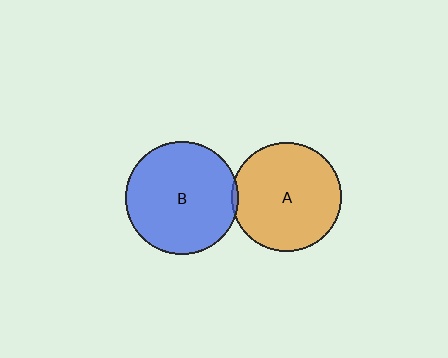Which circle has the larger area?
Circle B (blue).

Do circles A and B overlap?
Yes.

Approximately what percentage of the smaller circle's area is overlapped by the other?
Approximately 5%.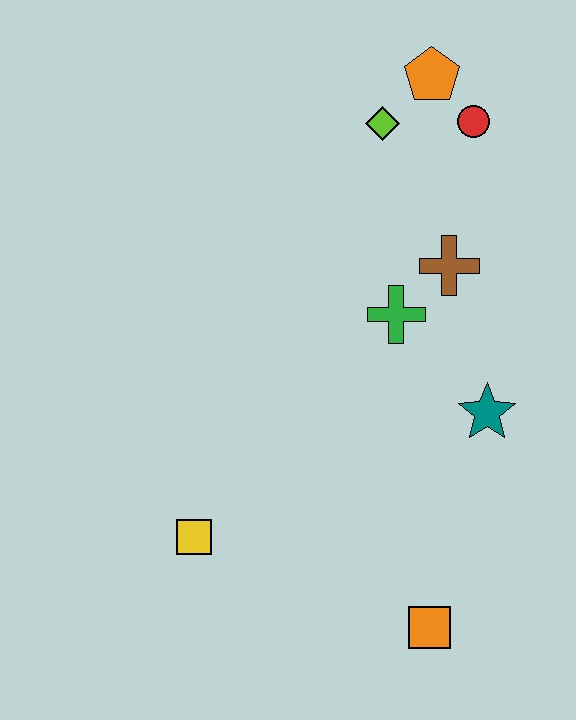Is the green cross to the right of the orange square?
No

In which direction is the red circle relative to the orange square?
The red circle is above the orange square.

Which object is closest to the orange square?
The teal star is closest to the orange square.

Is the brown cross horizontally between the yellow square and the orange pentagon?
No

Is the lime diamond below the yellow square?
No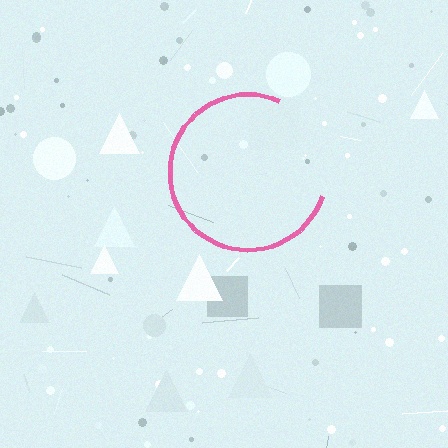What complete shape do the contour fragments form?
The contour fragments form a circle.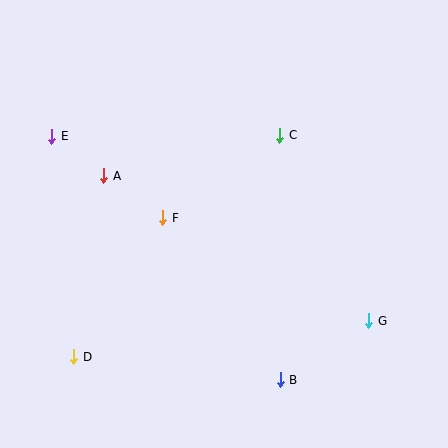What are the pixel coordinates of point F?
Point F is at (163, 218).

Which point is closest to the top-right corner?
Point C is closest to the top-right corner.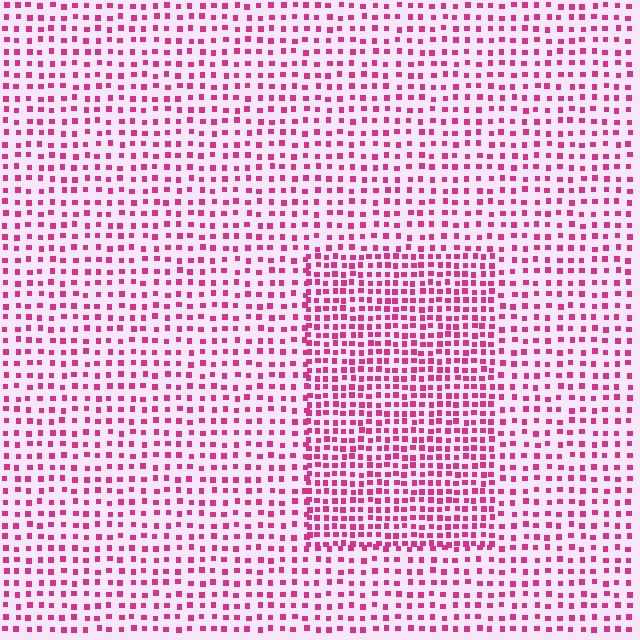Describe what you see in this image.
The image contains small magenta elements arranged at two different densities. A rectangle-shaped region is visible where the elements are more densely packed than the surrounding area.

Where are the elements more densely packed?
The elements are more densely packed inside the rectangle boundary.